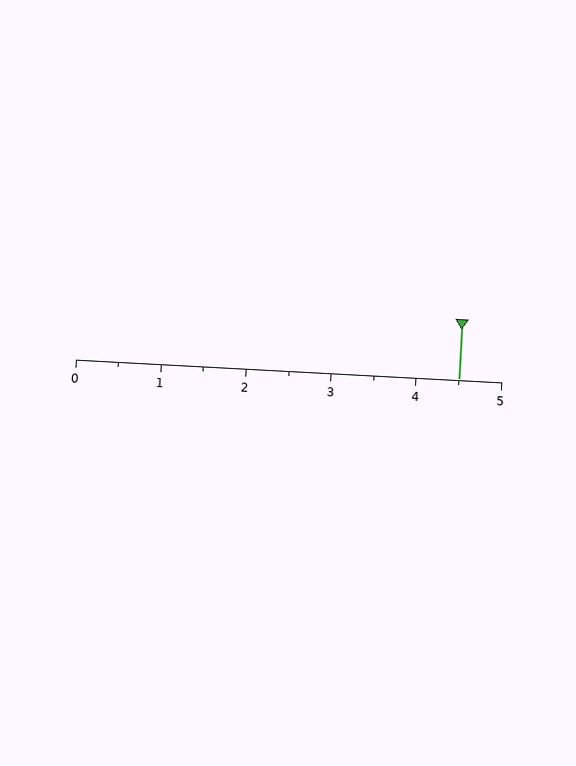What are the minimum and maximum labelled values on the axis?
The axis runs from 0 to 5.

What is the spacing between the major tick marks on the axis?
The major ticks are spaced 1 apart.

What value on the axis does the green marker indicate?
The marker indicates approximately 4.5.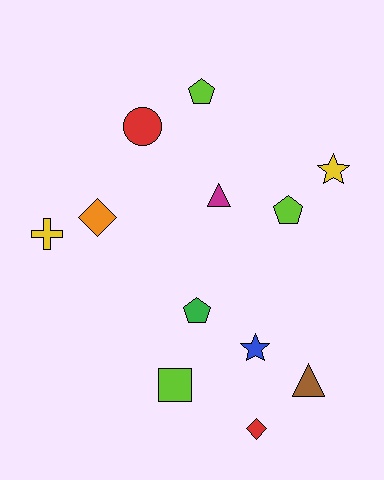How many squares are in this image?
There is 1 square.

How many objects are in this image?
There are 12 objects.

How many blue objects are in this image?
There is 1 blue object.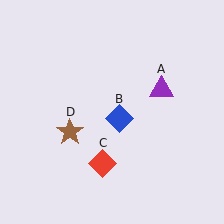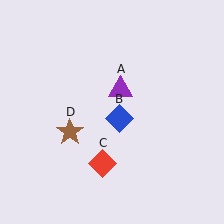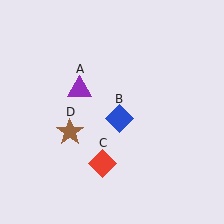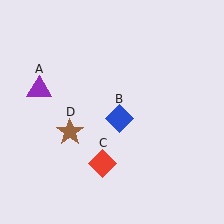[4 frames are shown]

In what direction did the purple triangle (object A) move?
The purple triangle (object A) moved left.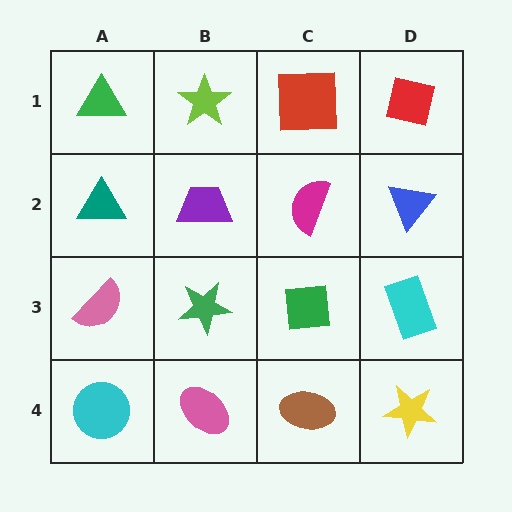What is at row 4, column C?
A brown ellipse.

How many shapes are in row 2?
4 shapes.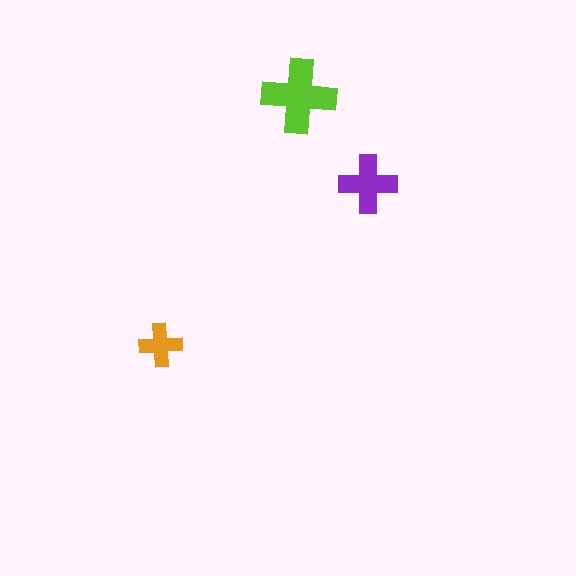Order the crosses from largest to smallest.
the lime one, the purple one, the orange one.